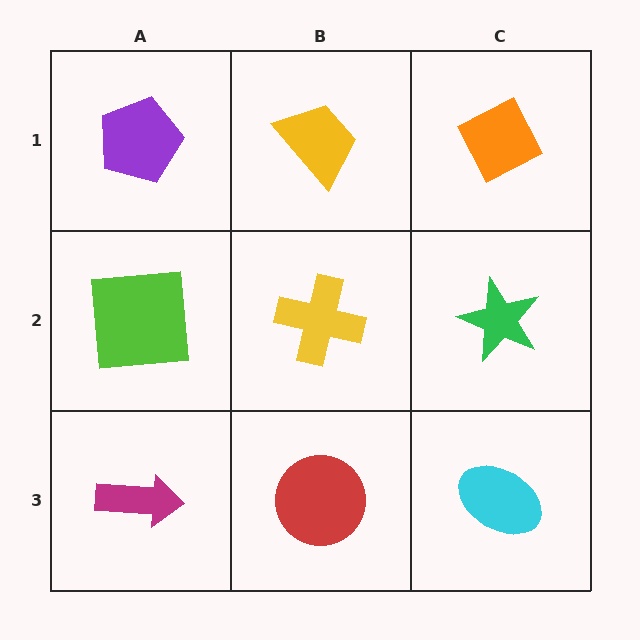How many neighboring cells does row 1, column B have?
3.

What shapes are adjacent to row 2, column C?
An orange diamond (row 1, column C), a cyan ellipse (row 3, column C), a yellow cross (row 2, column B).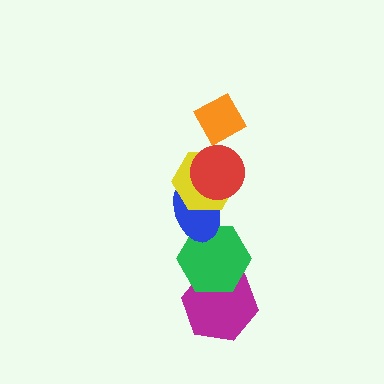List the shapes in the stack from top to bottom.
From top to bottom: the orange diamond, the red circle, the yellow hexagon, the blue ellipse, the green hexagon, the magenta hexagon.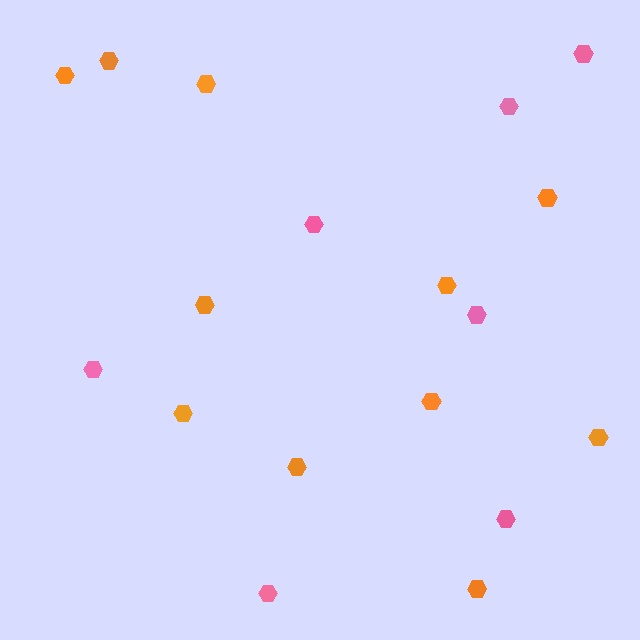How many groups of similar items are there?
There are 2 groups: one group of orange hexagons (11) and one group of pink hexagons (7).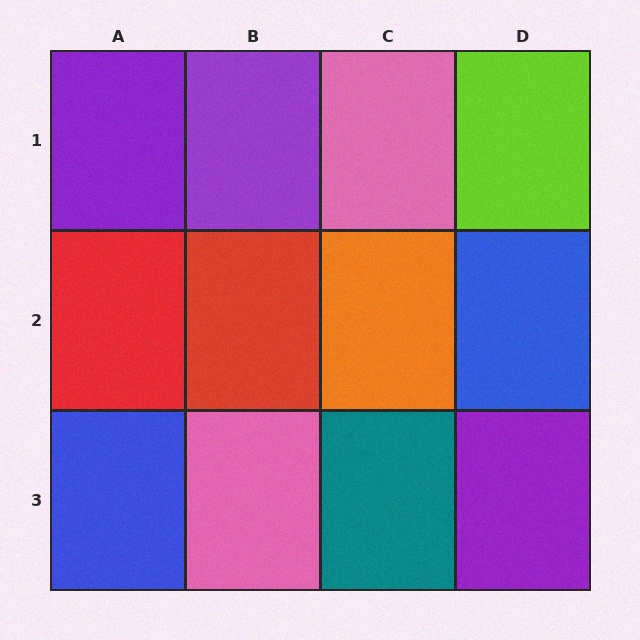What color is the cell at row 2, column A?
Red.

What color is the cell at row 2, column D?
Blue.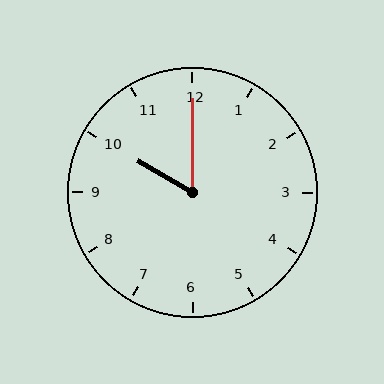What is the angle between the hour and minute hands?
Approximately 60 degrees.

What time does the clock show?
10:00.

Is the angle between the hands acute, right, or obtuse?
It is acute.